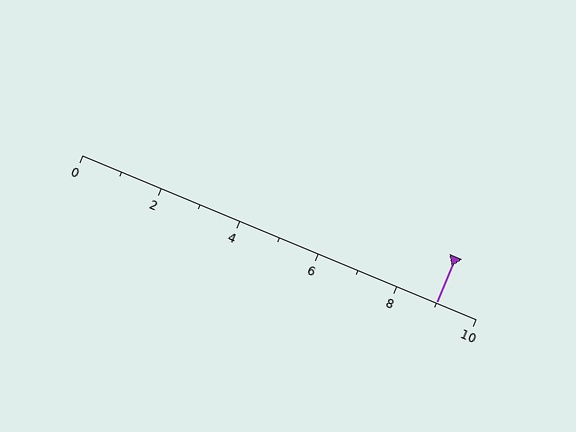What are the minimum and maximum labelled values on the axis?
The axis runs from 0 to 10.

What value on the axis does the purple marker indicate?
The marker indicates approximately 9.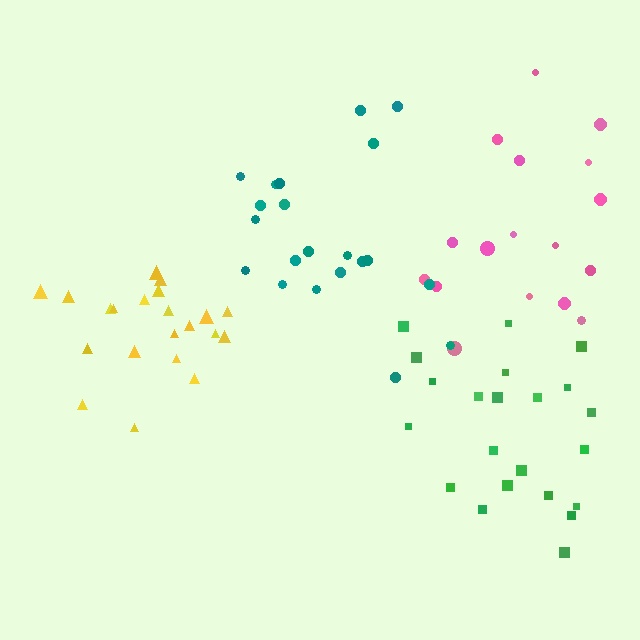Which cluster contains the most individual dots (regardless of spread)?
Green (22).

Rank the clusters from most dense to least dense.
green, yellow, teal, pink.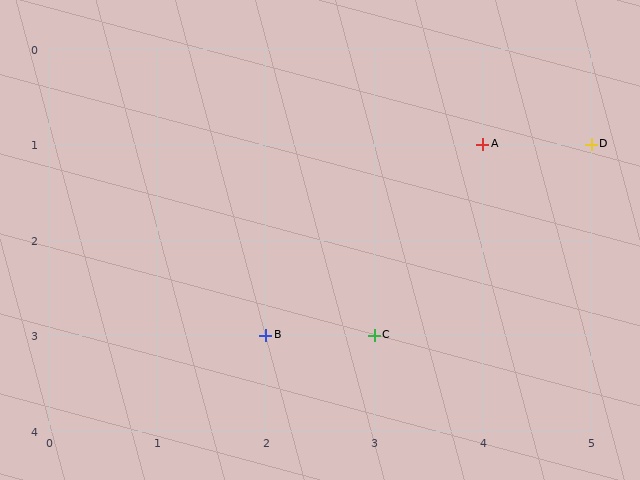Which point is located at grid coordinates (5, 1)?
Point D is at (5, 1).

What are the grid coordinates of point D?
Point D is at grid coordinates (5, 1).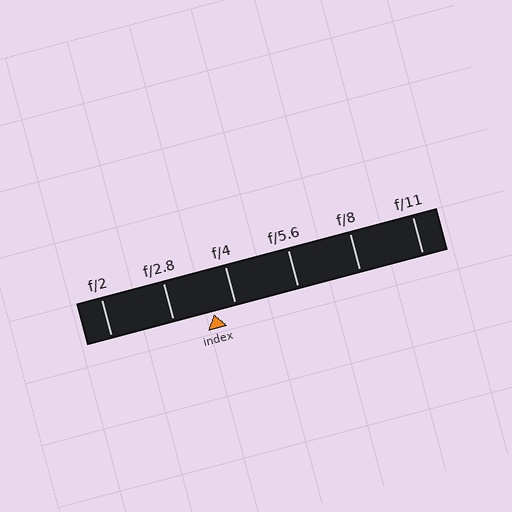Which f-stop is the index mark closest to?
The index mark is closest to f/4.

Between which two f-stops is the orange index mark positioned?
The index mark is between f/2.8 and f/4.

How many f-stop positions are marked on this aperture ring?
There are 6 f-stop positions marked.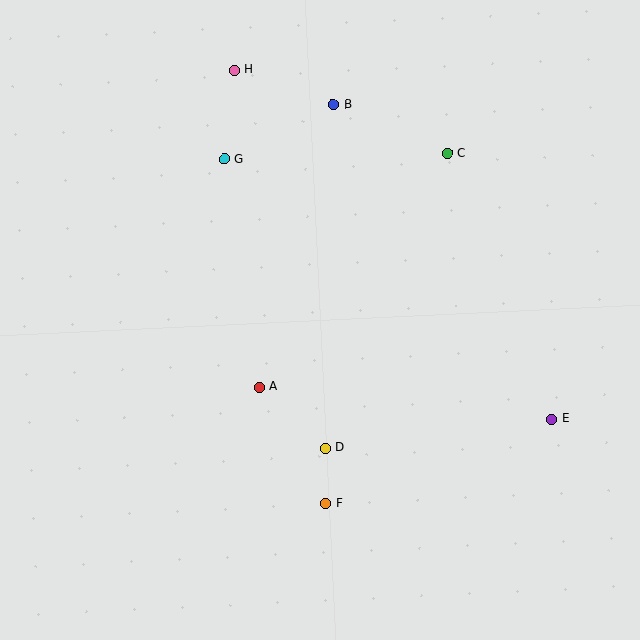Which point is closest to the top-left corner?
Point H is closest to the top-left corner.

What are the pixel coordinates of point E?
Point E is at (552, 419).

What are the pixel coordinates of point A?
Point A is at (259, 387).